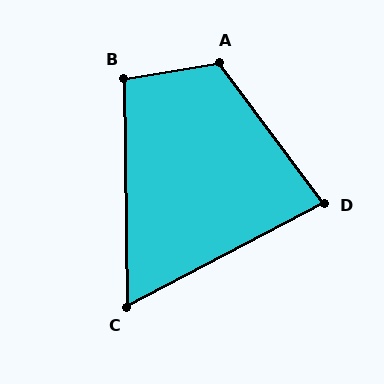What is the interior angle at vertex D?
Approximately 81 degrees (acute).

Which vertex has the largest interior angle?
A, at approximately 117 degrees.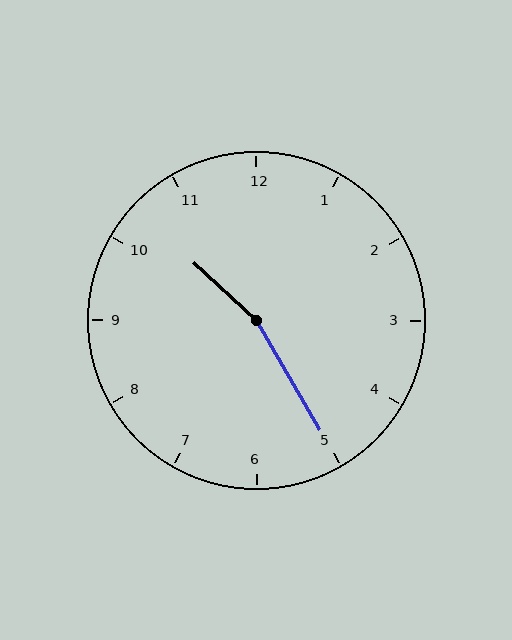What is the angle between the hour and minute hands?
Approximately 162 degrees.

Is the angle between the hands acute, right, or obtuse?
It is obtuse.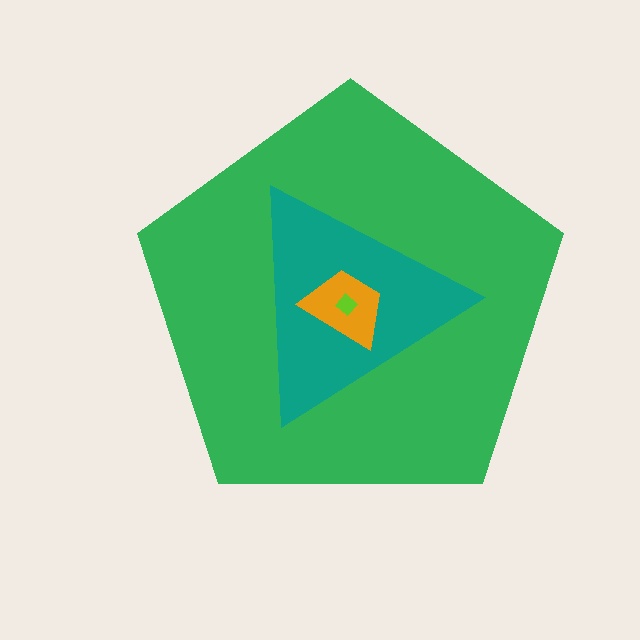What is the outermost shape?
The green pentagon.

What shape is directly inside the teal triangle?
The orange trapezoid.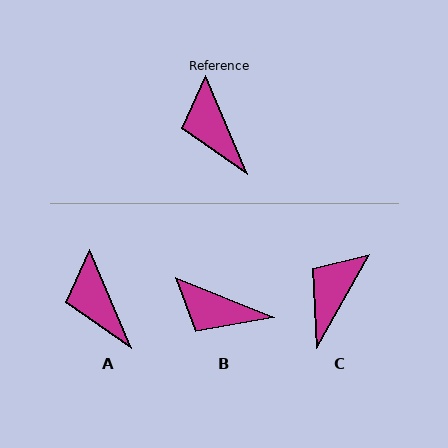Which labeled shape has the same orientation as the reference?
A.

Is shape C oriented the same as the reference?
No, it is off by about 52 degrees.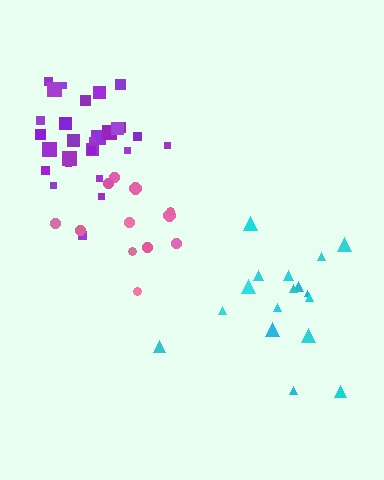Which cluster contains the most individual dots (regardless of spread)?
Purple (29).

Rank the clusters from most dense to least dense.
purple, pink, cyan.